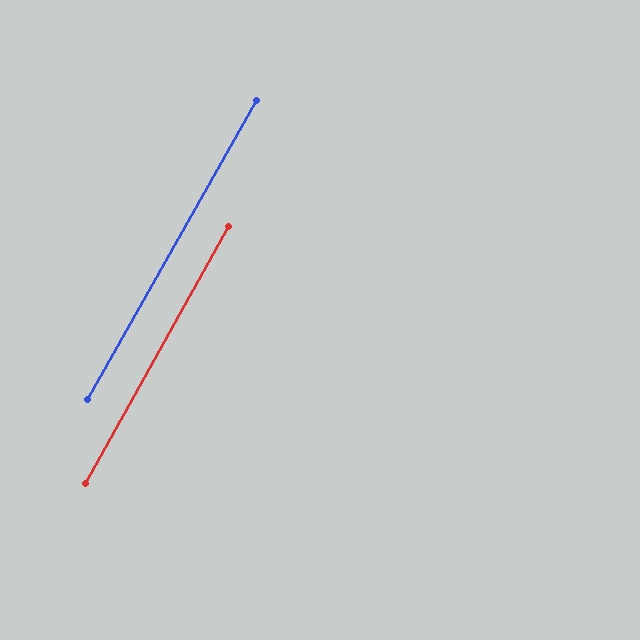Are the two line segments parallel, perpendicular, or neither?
Parallel — their directions differ by only 0.4°.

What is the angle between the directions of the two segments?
Approximately 0 degrees.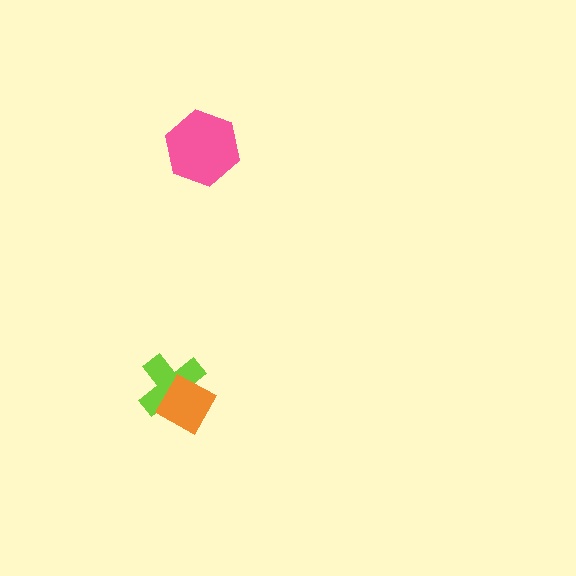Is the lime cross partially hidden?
Yes, it is partially covered by another shape.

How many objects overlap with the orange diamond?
1 object overlaps with the orange diamond.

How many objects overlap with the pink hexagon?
0 objects overlap with the pink hexagon.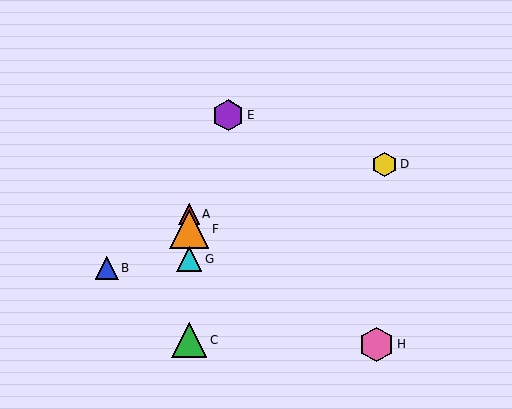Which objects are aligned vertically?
Objects A, C, F, G are aligned vertically.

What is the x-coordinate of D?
Object D is at x≈385.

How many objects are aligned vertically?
4 objects (A, C, F, G) are aligned vertically.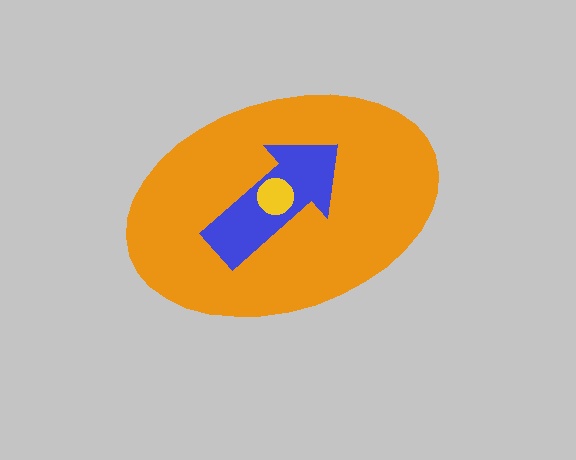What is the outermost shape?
The orange ellipse.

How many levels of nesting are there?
3.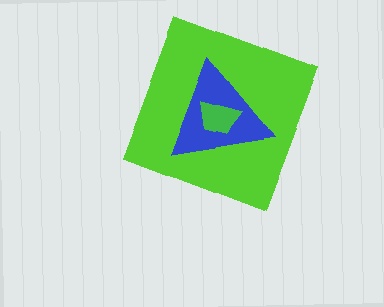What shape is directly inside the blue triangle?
The green trapezoid.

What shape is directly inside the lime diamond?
The blue triangle.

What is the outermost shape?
The lime diamond.